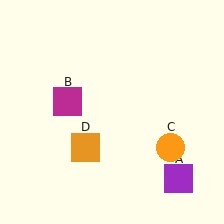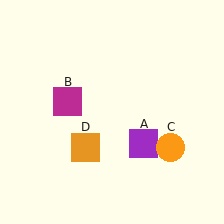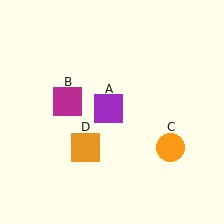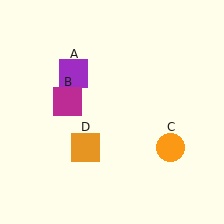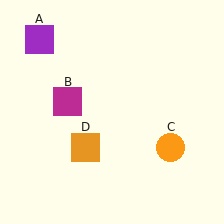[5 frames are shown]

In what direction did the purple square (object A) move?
The purple square (object A) moved up and to the left.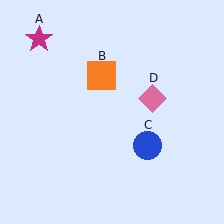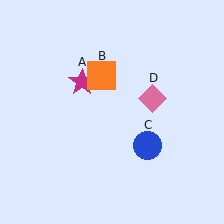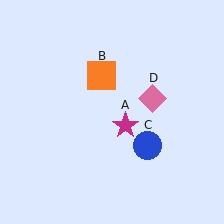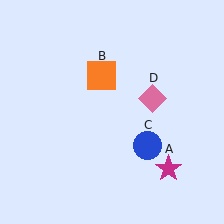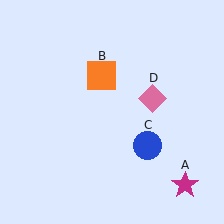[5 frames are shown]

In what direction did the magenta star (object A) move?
The magenta star (object A) moved down and to the right.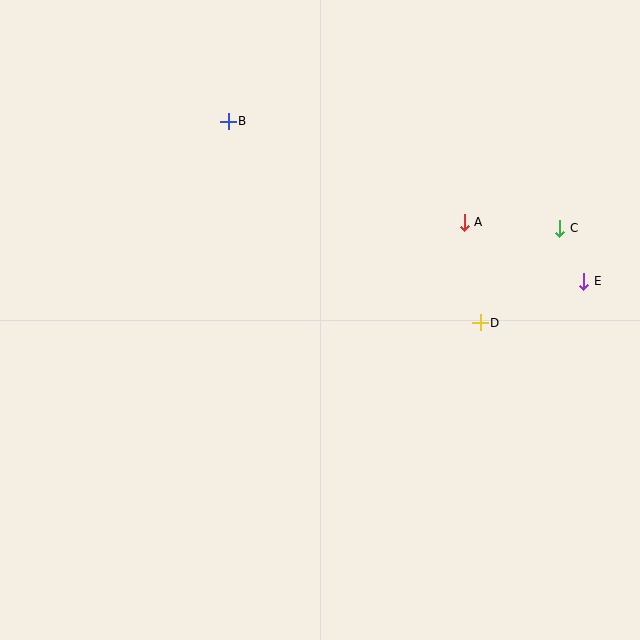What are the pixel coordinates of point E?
Point E is at (584, 281).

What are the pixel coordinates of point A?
Point A is at (464, 222).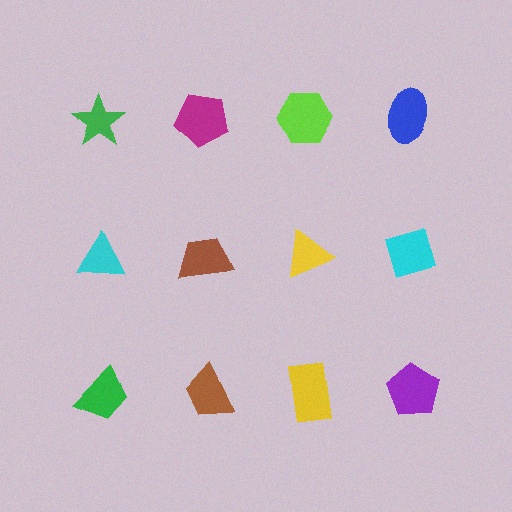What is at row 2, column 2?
A brown trapezoid.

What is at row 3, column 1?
A green trapezoid.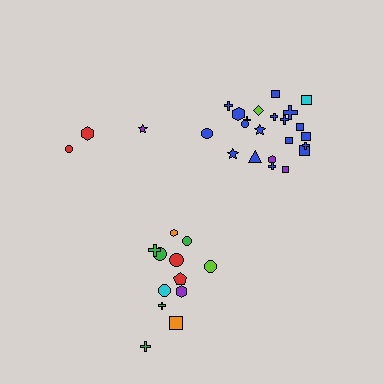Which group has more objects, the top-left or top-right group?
The top-right group.